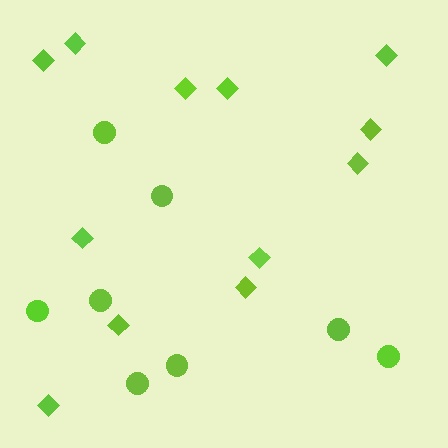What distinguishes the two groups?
There are 2 groups: one group of circles (8) and one group of diamonds (12).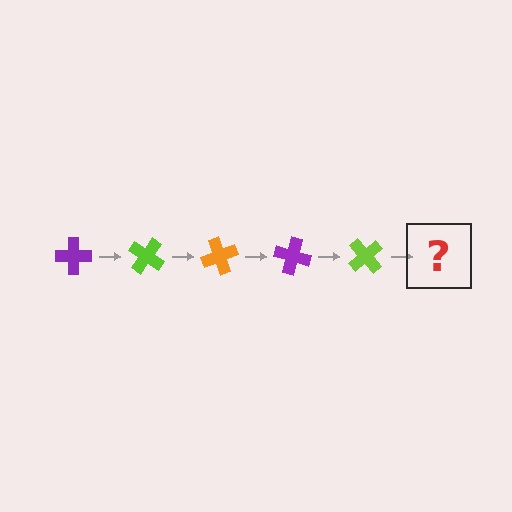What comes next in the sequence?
The next element should be an orange cross, rotated 175 degrees from the start.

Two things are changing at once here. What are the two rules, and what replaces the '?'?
The two rules are that it rotates 35 degrees each step and the color cycles through purple, lime, and orange. The '?' should be an orange cross, rotated 175 degrees from the start.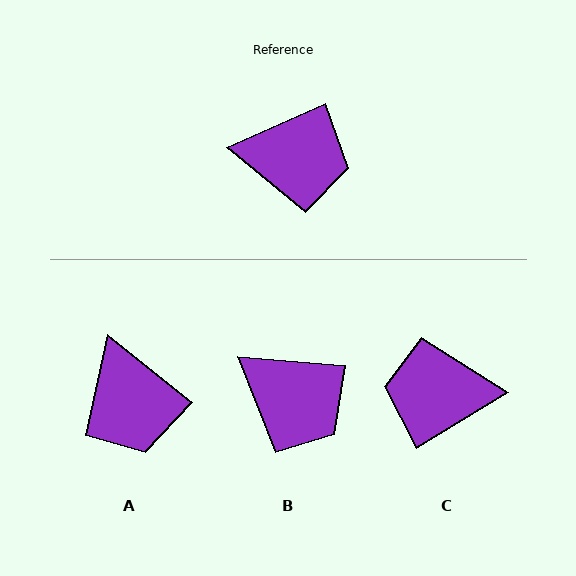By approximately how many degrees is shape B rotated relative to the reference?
Approximately 29 degrees clockwise.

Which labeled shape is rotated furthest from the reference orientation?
C, about 173 degrees away.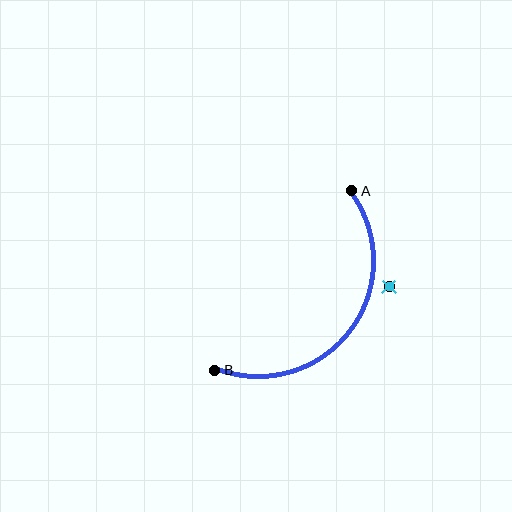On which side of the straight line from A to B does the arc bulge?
The arc bulges below and to the right of the straight line connecting A and B.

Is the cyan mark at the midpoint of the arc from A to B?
No — the cyan mark does not lie on the arc at all. It sits slightly outside the curve.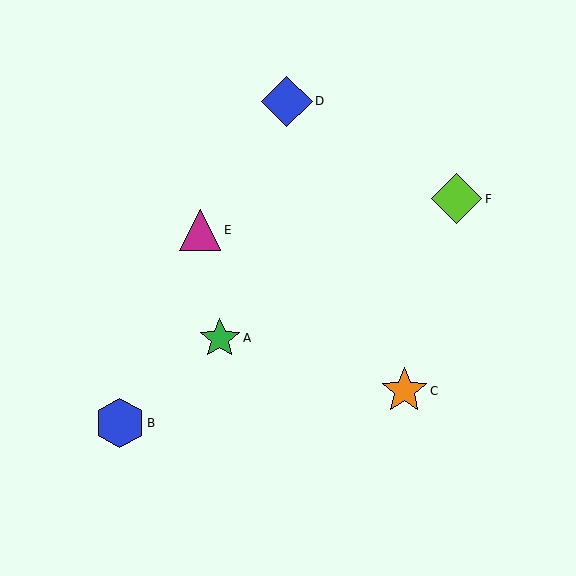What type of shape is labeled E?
Shape E is a magenta triangle.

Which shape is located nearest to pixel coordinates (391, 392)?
The orange star (labeled C) at (404, 391) is nearest to that location.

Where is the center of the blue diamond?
The center of the blue diamond is at (287, 101).